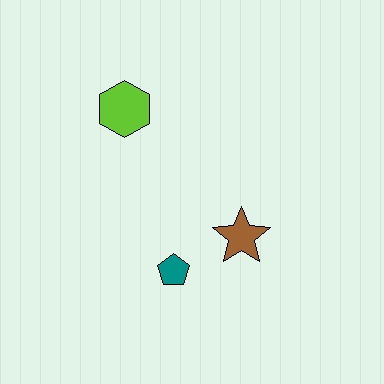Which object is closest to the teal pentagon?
The brown star is closest to the teal pentagon.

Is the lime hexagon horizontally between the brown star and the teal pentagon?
No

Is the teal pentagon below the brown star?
Yes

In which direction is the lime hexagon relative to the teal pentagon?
The lime hexagon is above the teal pentagon.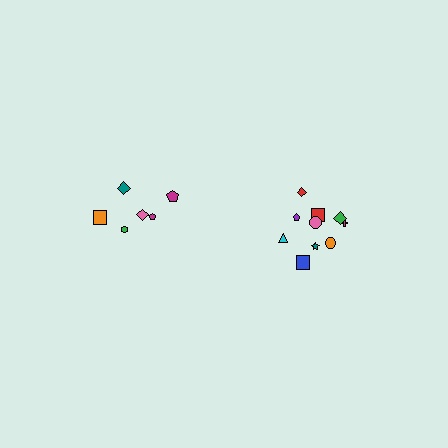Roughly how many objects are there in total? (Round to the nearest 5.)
Roughly 15 objects in total.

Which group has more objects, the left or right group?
The right group.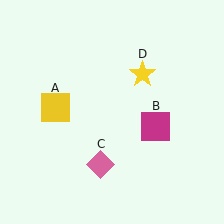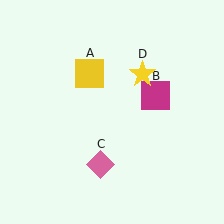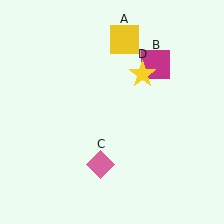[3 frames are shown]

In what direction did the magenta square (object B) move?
The magenta square (object B) moved up.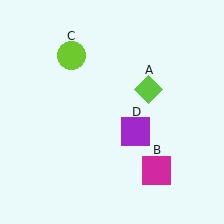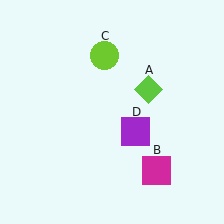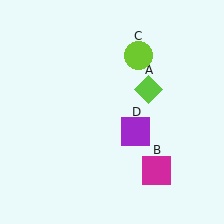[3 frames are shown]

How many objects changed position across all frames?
1 object changed position: lime circle (object C).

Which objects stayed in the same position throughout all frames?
Lime diamond (object A) and magenta square (object B) and purple square (object D) remained stationary.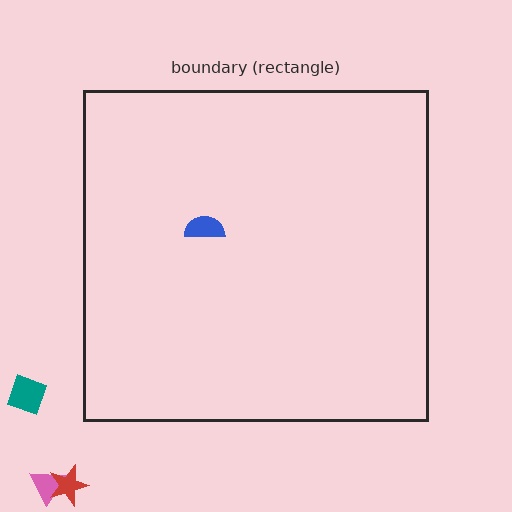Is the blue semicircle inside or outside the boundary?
Inside.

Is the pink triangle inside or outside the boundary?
Outside.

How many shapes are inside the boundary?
1 inside, 3 outside.